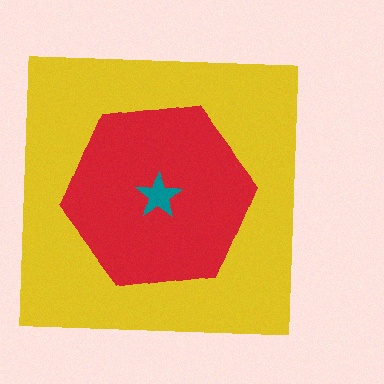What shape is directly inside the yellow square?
The red hexagon.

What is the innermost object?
The teal star.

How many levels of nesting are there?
3.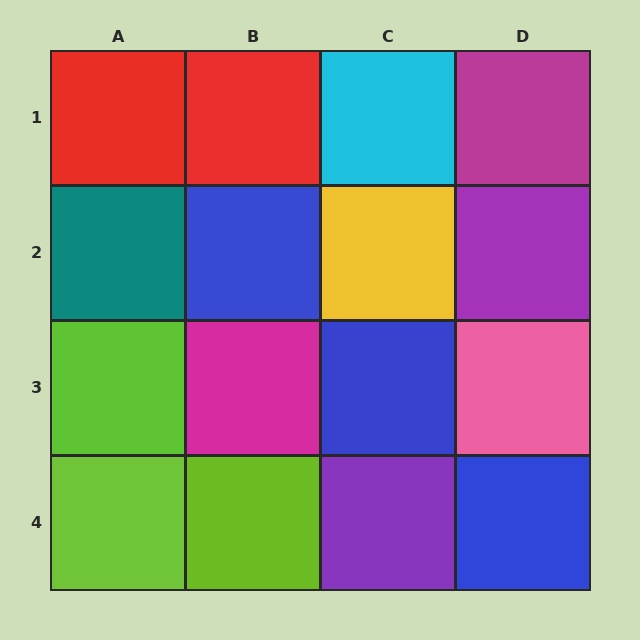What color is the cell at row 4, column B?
Lime.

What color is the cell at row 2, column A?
Teal.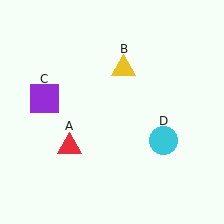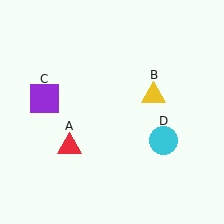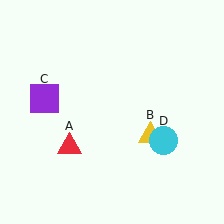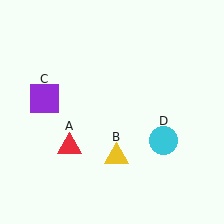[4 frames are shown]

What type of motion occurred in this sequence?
The yellow triangle (object B) rotated clockwise around the center of the scene.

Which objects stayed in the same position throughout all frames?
Red triangle (object A) and purple square (object C) and cyan circle (object D) remained stationary.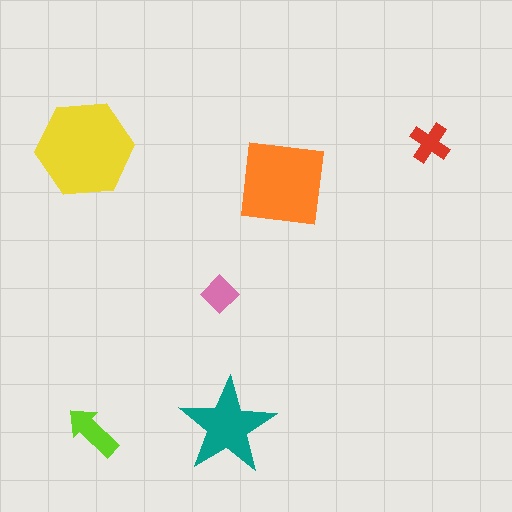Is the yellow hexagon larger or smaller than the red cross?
Larger.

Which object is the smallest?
The pink diamond.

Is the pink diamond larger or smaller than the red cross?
Smaller.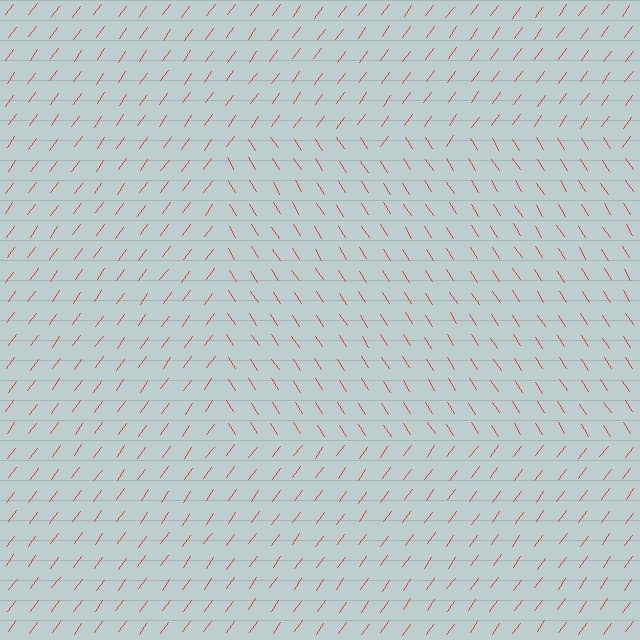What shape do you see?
I see a rectangle.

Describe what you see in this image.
The image is filled with small red line segments. A rectangle region in the image has lines oriented differently from the surrounding lines, creating a visible texture boundary.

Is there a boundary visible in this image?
Yes, there is a texture boundary formed by a change in line orientation.